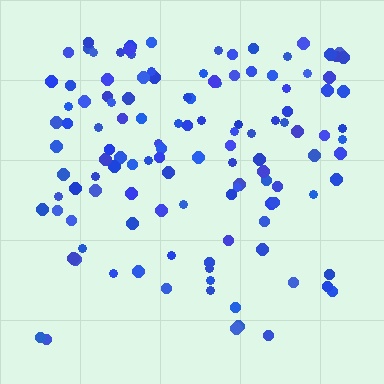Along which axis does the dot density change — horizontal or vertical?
Vertical.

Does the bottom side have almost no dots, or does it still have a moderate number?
Still a moderate number, just noticeably fewer than the top.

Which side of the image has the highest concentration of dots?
The top.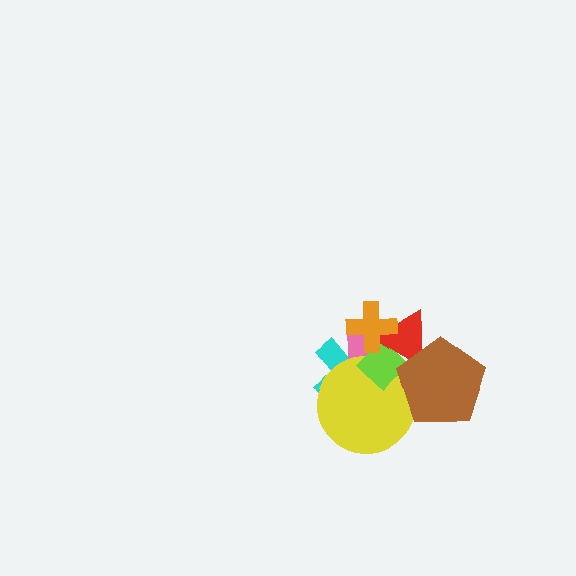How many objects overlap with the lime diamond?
6 objects overlap with the lime diamond.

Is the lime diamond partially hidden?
Yes, it is partially covered by another shape.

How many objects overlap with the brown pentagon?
3 objects overlap with the brown pentagon.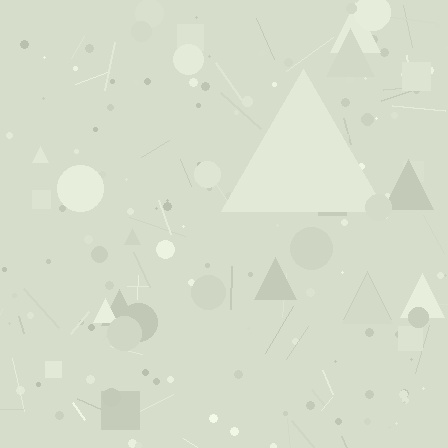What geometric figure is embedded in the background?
A triangle is embedded in the background.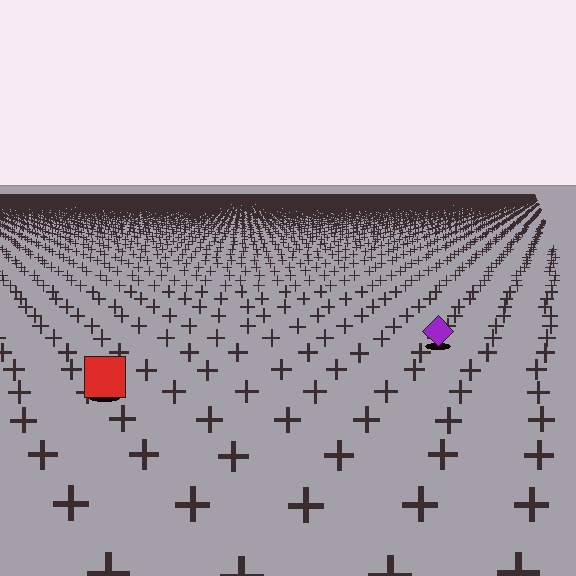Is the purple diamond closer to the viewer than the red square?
No. The red square is closer — you can tell from the texture gradient: the ground texture is coarser near it.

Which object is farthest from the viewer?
The purple diamond is farthest from the viewer. It appears smaller and the ground texture around it is denser.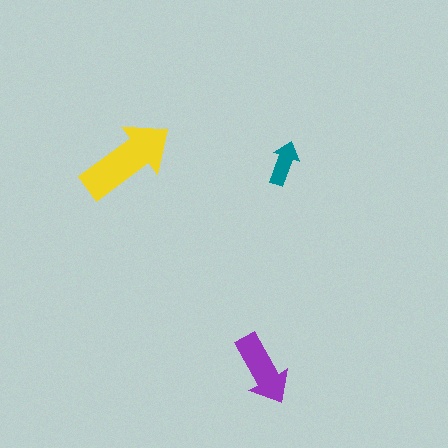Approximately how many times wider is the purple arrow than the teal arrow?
About 1.5 times wider.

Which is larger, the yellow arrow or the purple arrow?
The yellow one.